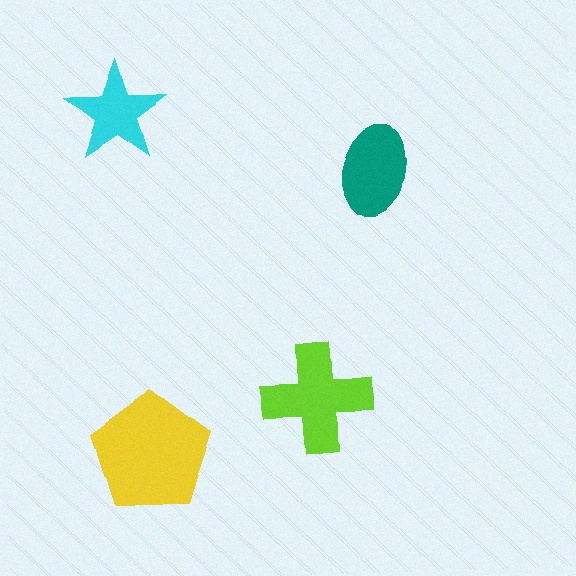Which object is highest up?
The cyan star is topmost.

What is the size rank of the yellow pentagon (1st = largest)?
1st.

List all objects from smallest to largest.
The cyan star, the teal ellipse, the lime cross, the yellow pentagon.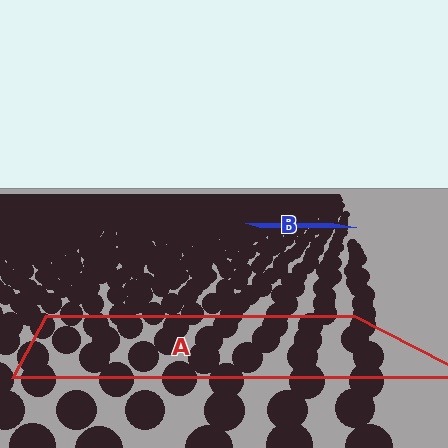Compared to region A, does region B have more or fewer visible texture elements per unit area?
Region B has more texture elements per unit area — they are packed more densely because it is farther away.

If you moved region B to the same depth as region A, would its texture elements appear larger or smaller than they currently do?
They would appear larger. At a closer depth, the same texture elements are projected at a bigger on-screen size.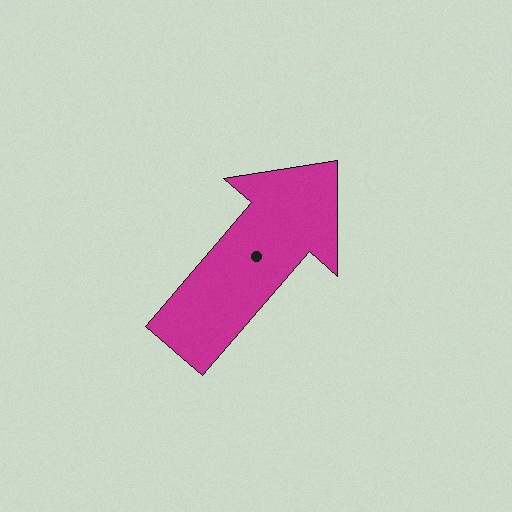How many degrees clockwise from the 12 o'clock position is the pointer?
Approximately 41 degrees.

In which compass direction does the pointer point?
Northeast.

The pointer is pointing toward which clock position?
Roughly 1 o'clock.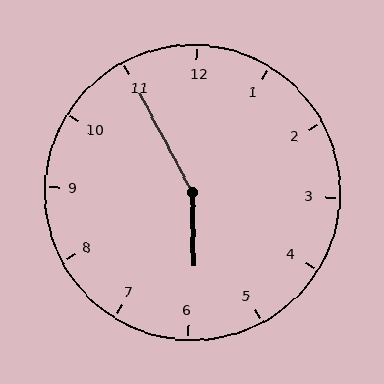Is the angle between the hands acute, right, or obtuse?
It is obtuse.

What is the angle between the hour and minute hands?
Approximately 152 degrees.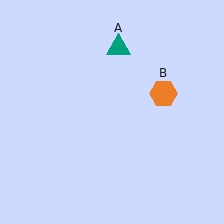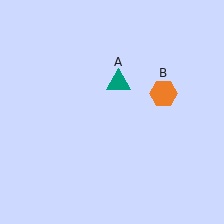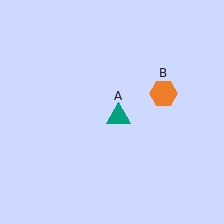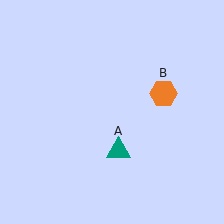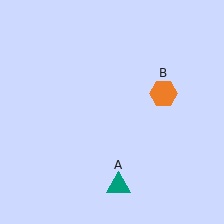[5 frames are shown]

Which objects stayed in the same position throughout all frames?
Orange hexagon (object B) remained stationary.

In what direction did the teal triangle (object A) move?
The teal triangle (object A) moved down.